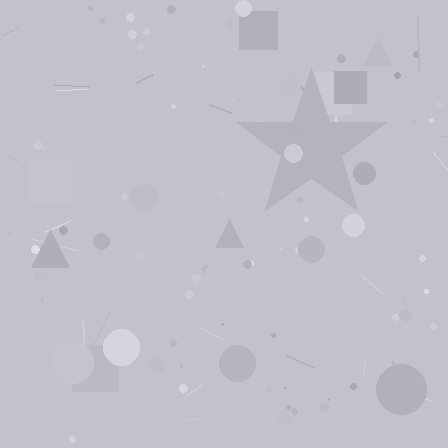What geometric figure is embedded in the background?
A star is embedded in the background.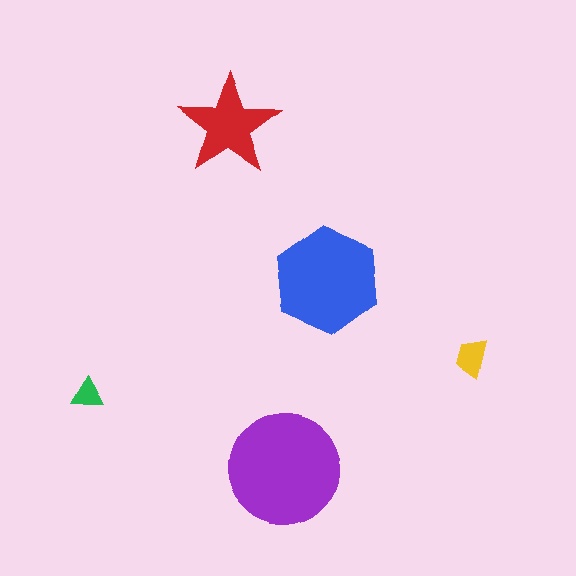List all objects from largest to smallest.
The purple circle, the blue hexagon, the red star, the yellow trapezoid, the green triangle.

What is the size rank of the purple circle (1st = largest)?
1st.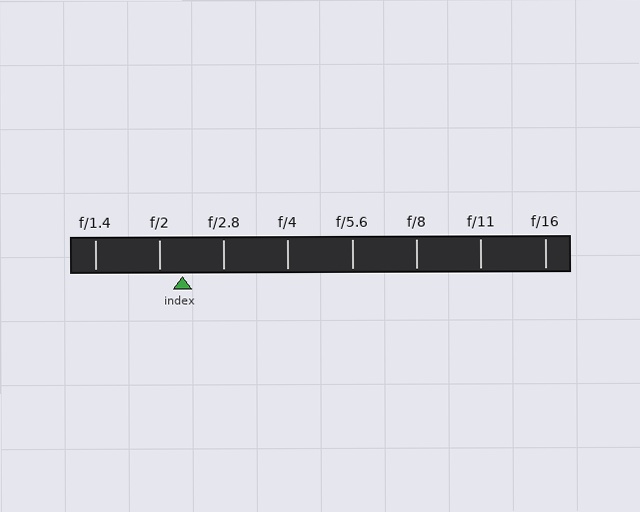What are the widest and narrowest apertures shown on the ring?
The widest aperture shown is f/1.4 and the narrowest is f/16.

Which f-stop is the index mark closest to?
The index mark is closest to f/2.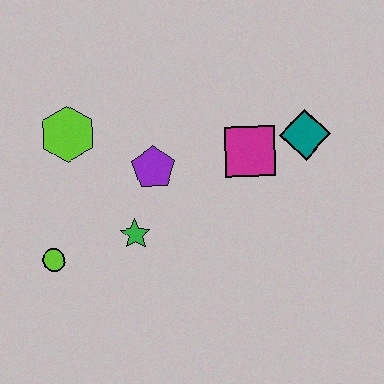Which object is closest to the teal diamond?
The magenta square is closest to the teal diamond.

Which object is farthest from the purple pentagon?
The teal diamond is farthest from the purple pentagon.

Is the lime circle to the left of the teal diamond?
Yes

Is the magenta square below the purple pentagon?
No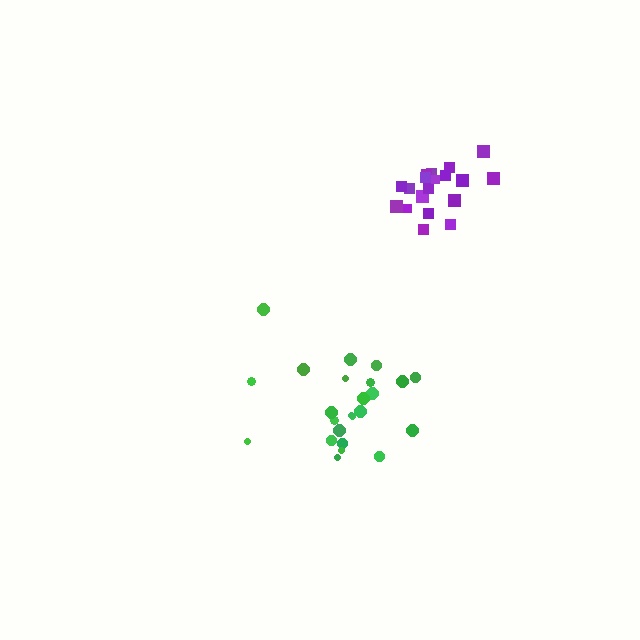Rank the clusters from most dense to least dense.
purple, green.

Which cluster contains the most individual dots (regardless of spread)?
Green (24).